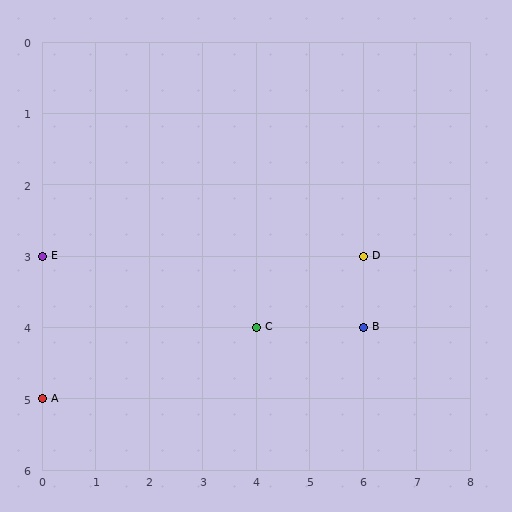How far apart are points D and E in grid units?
Points D and E are 6 columns apart.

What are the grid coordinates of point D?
Point D is at grid coordinates (6, 3).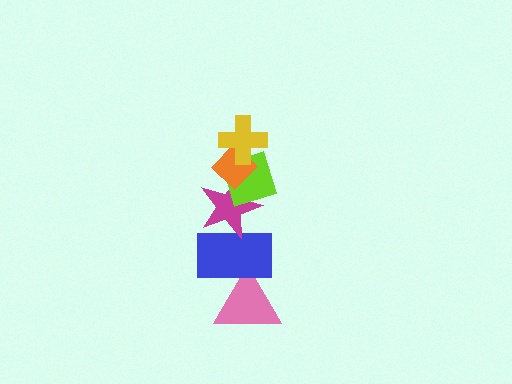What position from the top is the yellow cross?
The yellow cross is 1st from the top.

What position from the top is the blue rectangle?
The blue rectangle is 5th from the top.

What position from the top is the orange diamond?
The orange diamond is 2nd from the top.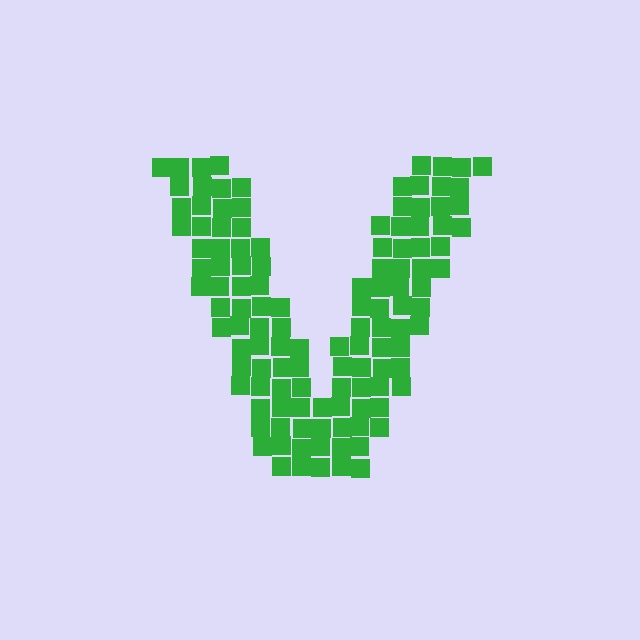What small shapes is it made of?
It is made of small squares.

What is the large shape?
The large shape is the letter V.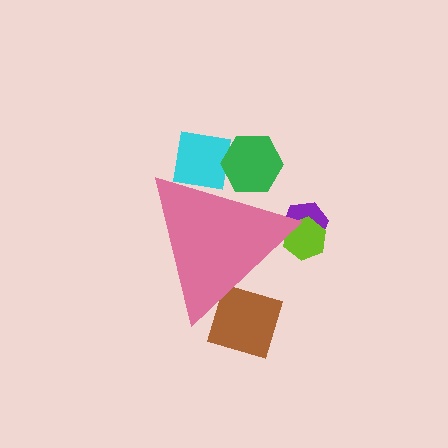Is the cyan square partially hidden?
Yes, the cyan square is partially hidden behind the pink triangle.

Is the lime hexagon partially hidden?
Yes, the lime hexagon is partially hidden behind the pink triangle.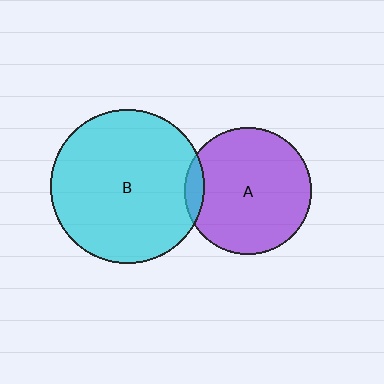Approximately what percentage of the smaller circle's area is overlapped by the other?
Approximately 5%.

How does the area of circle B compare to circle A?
Approximately 1.5 times.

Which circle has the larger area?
Circle B (cyan).